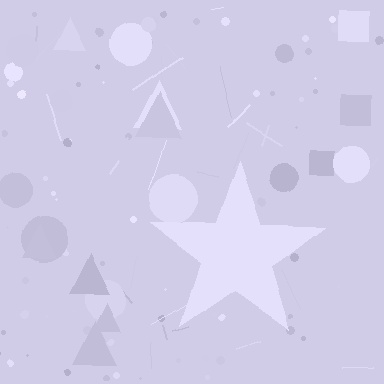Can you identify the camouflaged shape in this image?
The camouflaged shape is a star.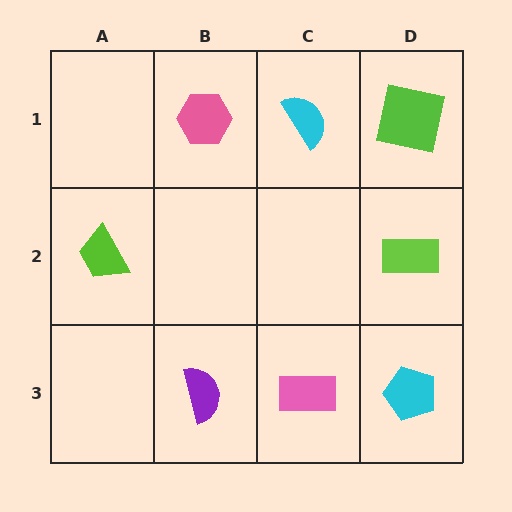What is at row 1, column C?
A cyan semicircle.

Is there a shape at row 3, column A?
No, that cell is empty.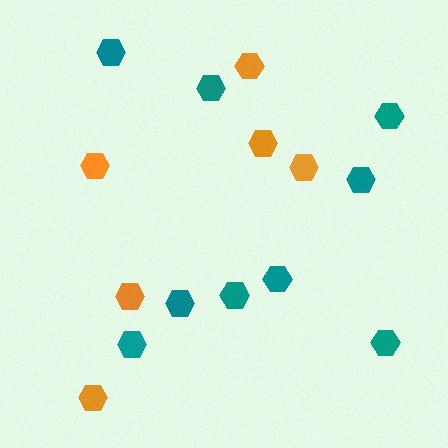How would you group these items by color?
There are 2 groups: one group of orange hexagons (6) and one group of teal hexagons (9).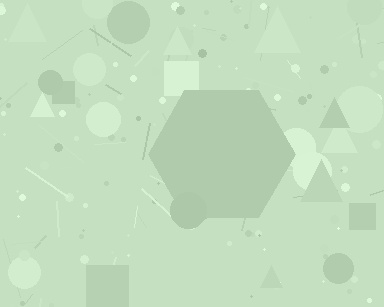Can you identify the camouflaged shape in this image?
The camouflaged shape is a hexagon.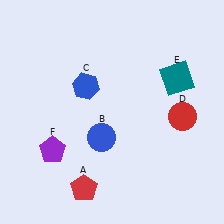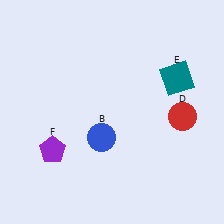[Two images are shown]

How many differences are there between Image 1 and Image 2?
There are 2 differences between the two images.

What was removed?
The blue hexagon (C), the red pentagon (A) were removed in Image 2.